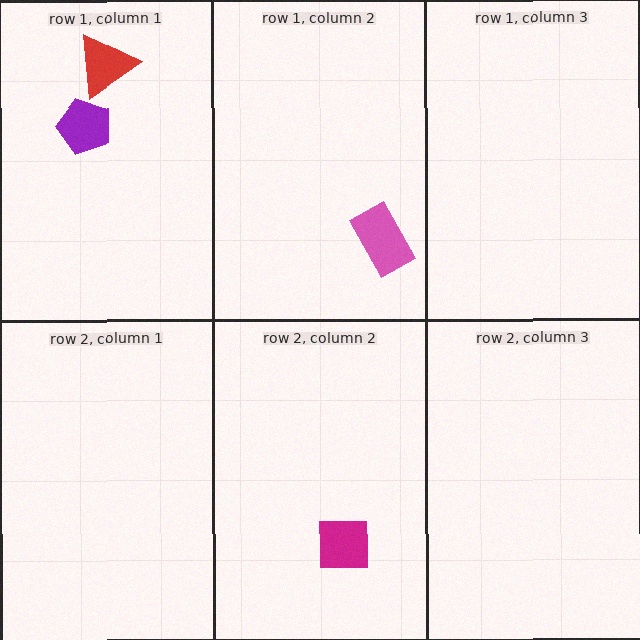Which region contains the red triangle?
The row 1, column 1 region.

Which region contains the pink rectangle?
The row 1, column 2 region.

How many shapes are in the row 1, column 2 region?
1.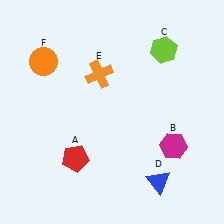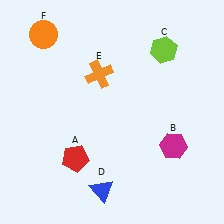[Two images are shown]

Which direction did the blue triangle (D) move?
The blue triangle (D) moved left.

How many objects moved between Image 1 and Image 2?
2 objects moved between the two images.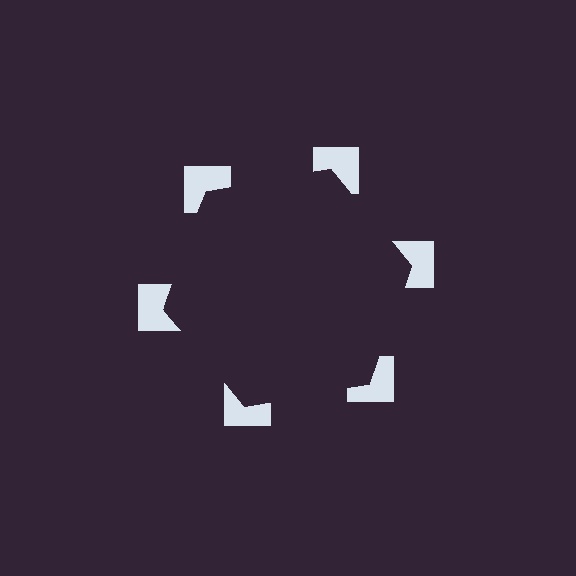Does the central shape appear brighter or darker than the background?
It typically appears slightly darker than the background, even though no actual brightness change is drawn.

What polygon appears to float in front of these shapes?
An illusory hexagon — its edges are inferred from the aligned wedge cuts in the notched squares, not physically drawn.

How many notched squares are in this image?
There are 6 — one at each vertex of the illusory hexagon.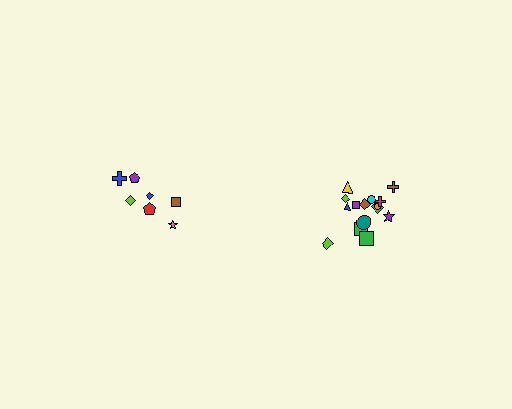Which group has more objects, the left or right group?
The right group.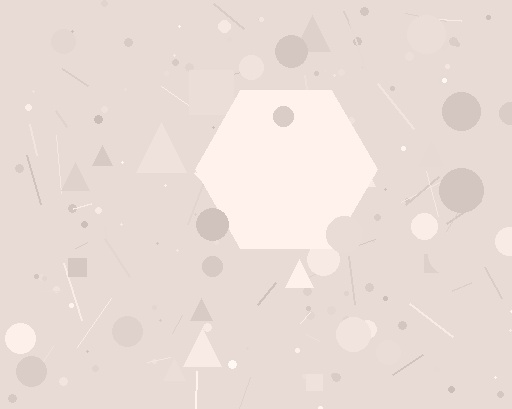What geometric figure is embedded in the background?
A hexagon is embedded in the background.